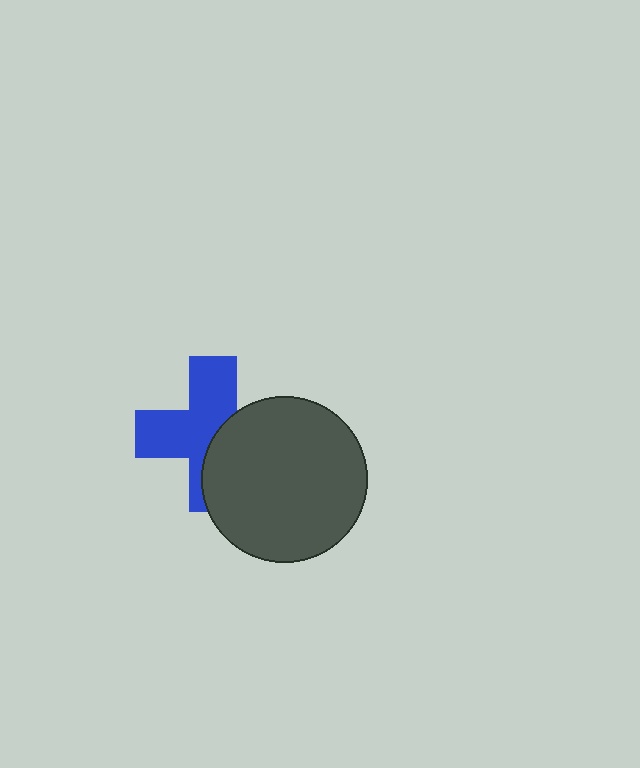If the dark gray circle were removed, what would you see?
You would see the complete blue cross.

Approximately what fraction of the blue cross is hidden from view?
Roughly 43% of the blue cross is hidden behind the dark gray circle.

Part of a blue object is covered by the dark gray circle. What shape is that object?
It is a cross.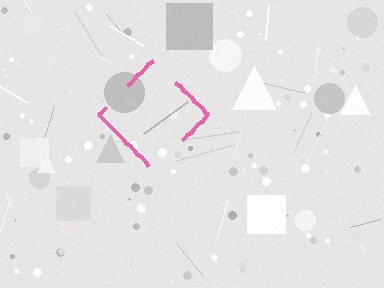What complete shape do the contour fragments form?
The contour fragments form a diamond.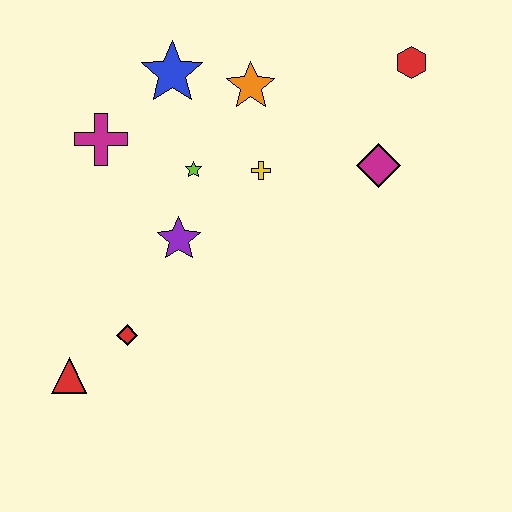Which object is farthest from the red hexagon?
The red triangle is farthest from the red hexagon.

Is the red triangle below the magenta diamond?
Yes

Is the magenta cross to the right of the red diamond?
No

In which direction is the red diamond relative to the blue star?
The red diamond is below the blue star.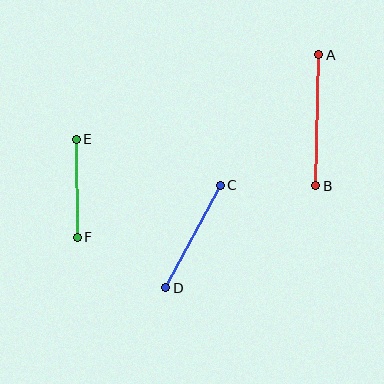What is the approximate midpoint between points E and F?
The midpoint is at approximately (77, 188) pixels.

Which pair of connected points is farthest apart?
Points A and B are farthest apart.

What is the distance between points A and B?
The distance is approximately 131 pixels.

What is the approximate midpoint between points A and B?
The midpoint is at approximately (317, 120) pixels.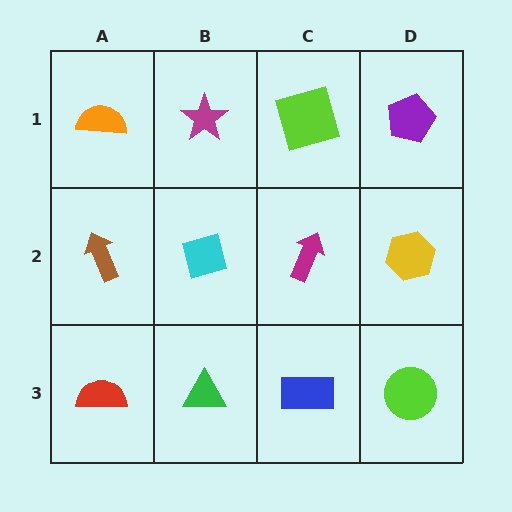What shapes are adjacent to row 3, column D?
A yellow hexagon (row 2, column D), a blue rectangle (row 3, column C).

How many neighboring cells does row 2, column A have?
3.